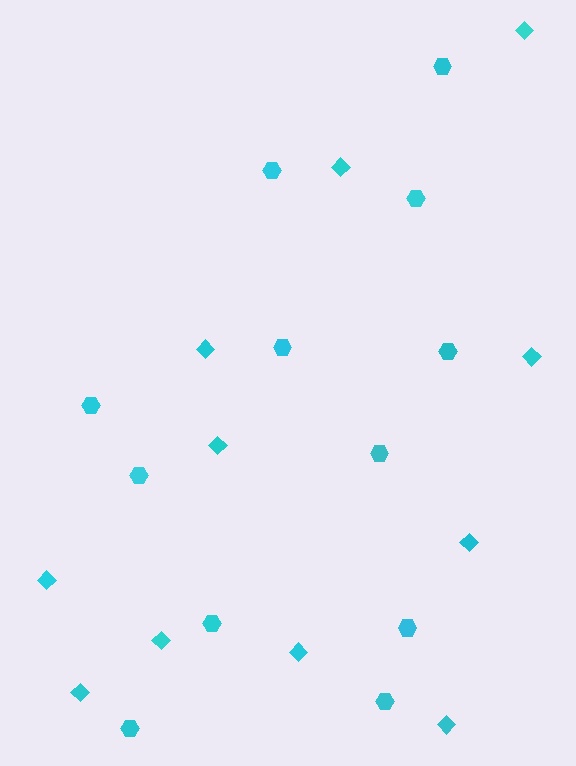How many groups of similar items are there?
There are 2 groups: one group of hexagons (12) and one group of diamonds (11).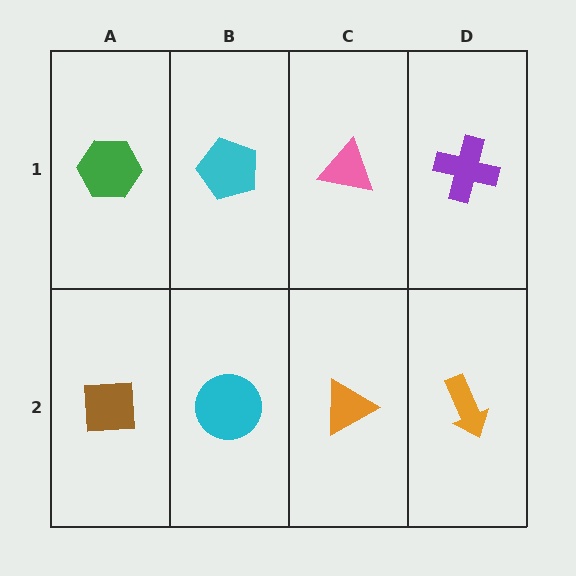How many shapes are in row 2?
4 shapes.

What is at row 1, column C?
A pink triangle.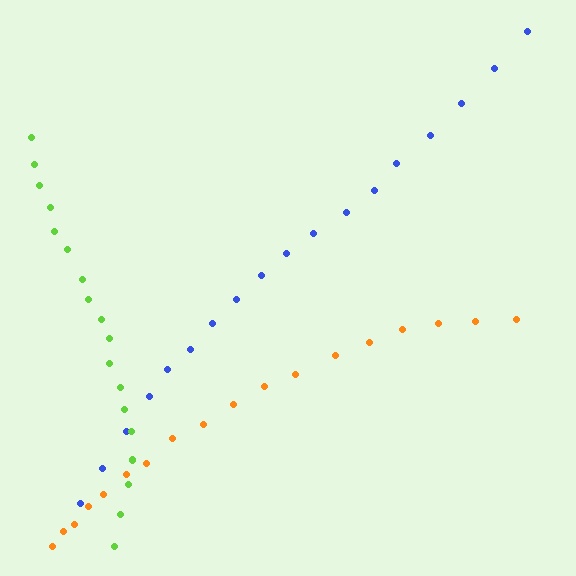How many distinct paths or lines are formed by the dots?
There are 3 distinct paths.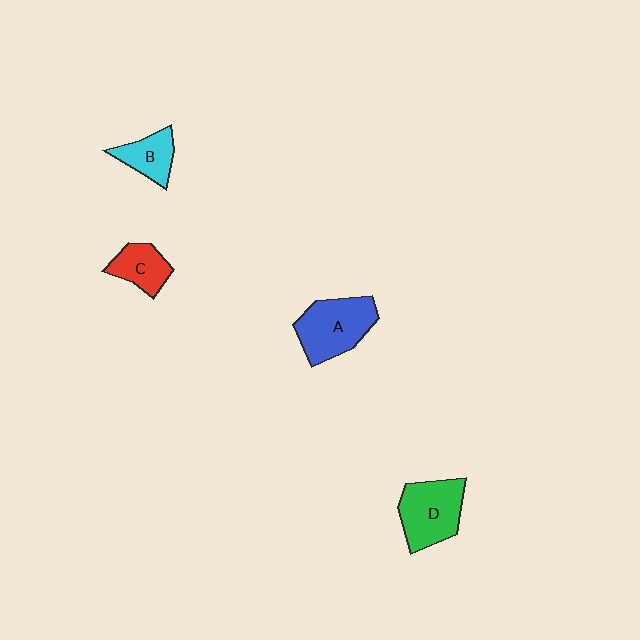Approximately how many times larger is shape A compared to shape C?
Approximately 1.7 times.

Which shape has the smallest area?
Shape B (cyan).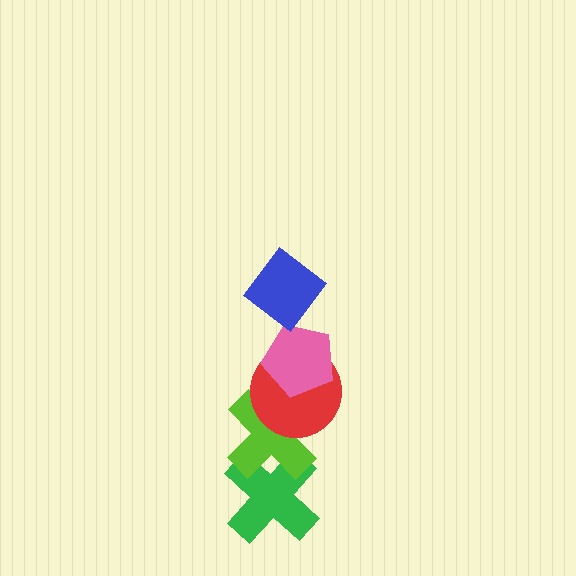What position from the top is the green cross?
The green cross is 5th from the top.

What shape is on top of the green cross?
The lime cross is on top of the green cross.